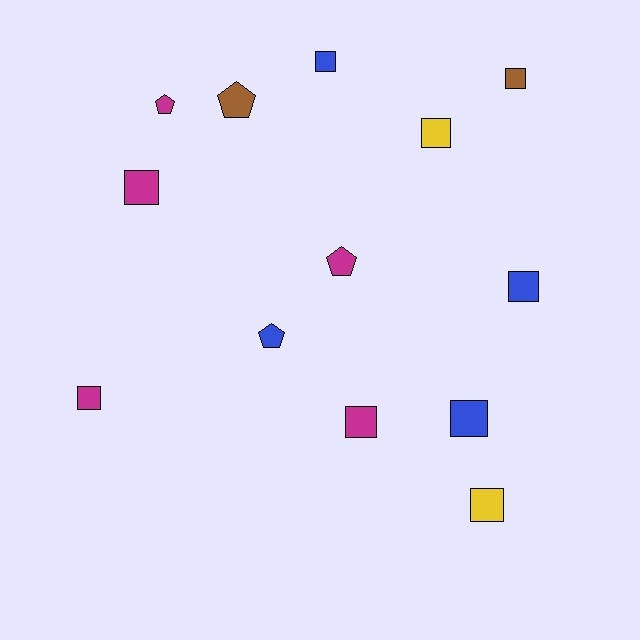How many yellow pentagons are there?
There are no yellow pentagons.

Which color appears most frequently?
Magenta, with 5 objects.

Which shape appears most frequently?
Square, with 9 objects.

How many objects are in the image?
There are 13 objects.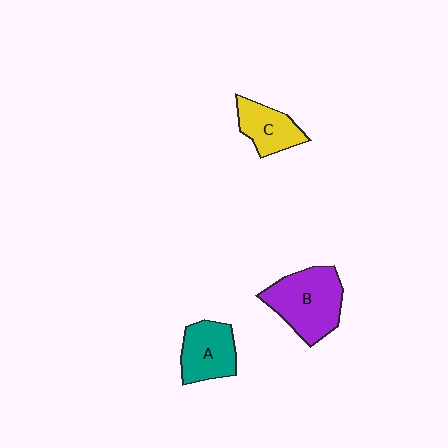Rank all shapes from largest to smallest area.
From largest to smallest: B (purple), A (teal), C (yellow).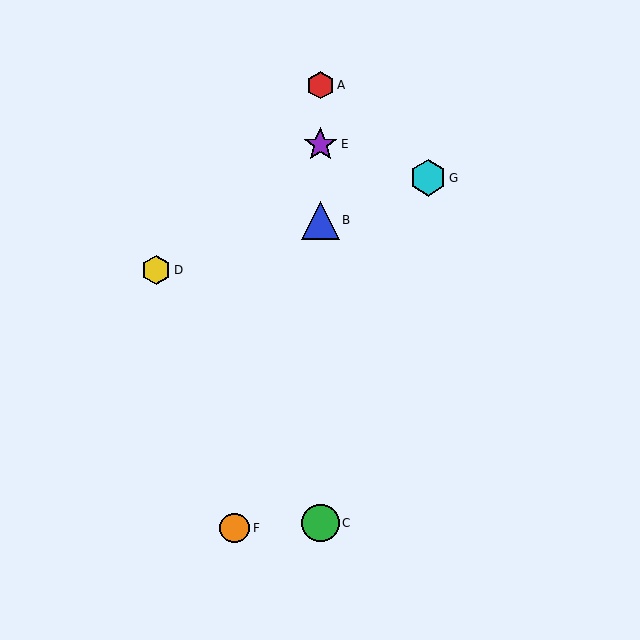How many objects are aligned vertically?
4 objects (A, B, C, E) are aligned vertically.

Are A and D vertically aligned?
No, A is at x≈320 and D is at x≈156.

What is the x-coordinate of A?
Object A is at x≈320.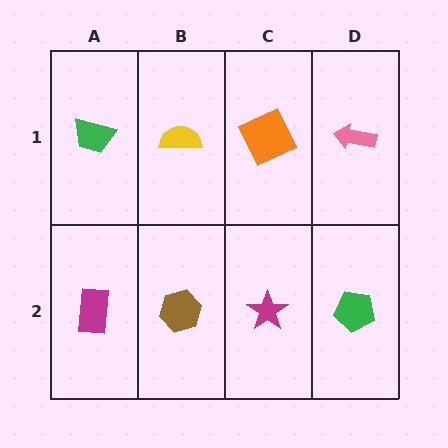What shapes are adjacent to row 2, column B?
A yellow semicircle (row 1, column B), a magenta rectangle (row 2, column A), a magenta star (row 2, column C).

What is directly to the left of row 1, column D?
An orange square.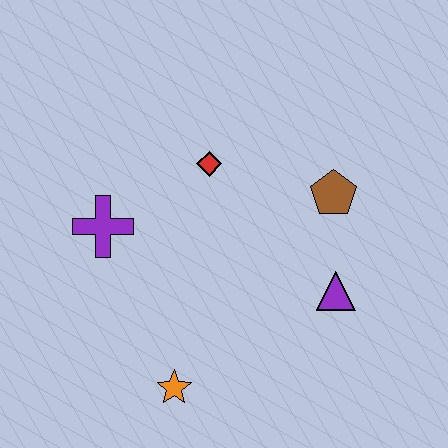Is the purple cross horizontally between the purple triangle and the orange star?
No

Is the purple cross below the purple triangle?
No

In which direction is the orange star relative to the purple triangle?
The orange star is to the left of the purple triangle.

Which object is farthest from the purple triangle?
The purple cross is farthest from the purple triangle.